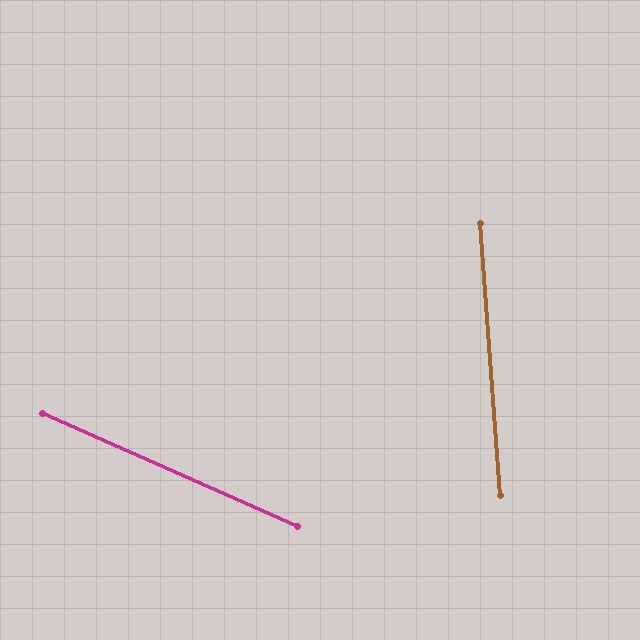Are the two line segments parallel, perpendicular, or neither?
Neither parallel nor perpendicular — they differ by about 62°.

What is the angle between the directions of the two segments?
Approximately 62 degrees.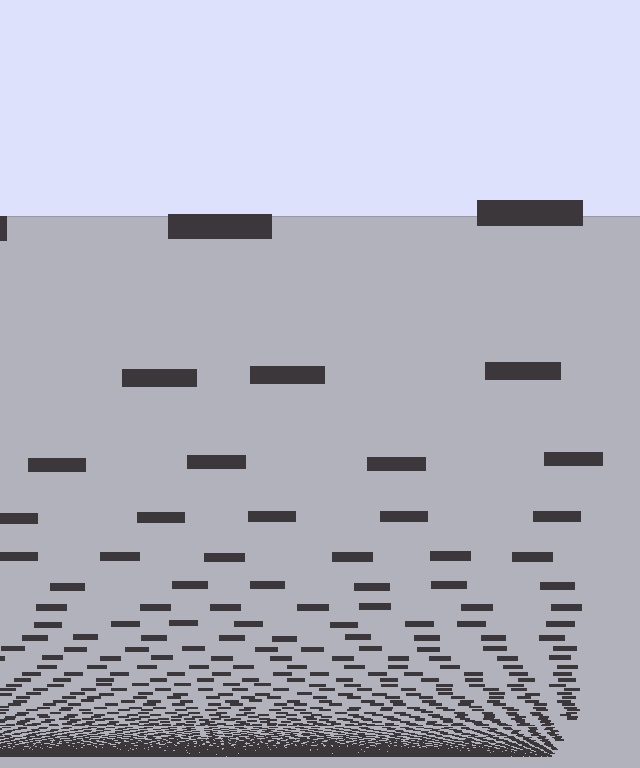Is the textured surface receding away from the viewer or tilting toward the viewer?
The surface appears to tilt toward the viewer. Texture elements get larger and sparser toward the top.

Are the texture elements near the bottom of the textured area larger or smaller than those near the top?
Smaller. The gradient is inverted — elements near the bottom are smaller and denser.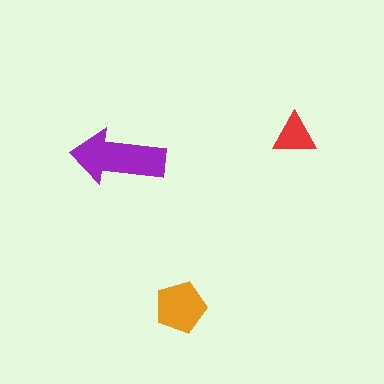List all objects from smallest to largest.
The red triangle, the orange pentagon, the purple arrow.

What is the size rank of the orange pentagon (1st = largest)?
2nd.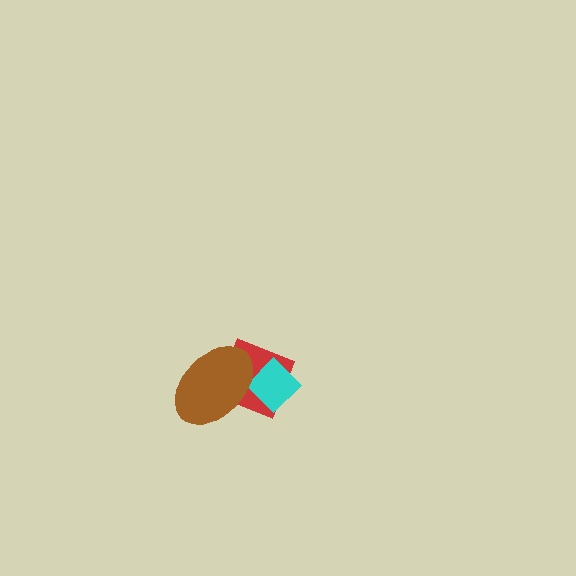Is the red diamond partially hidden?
Yes, it is partially covered by another shape.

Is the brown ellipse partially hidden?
No, no other shape covers it.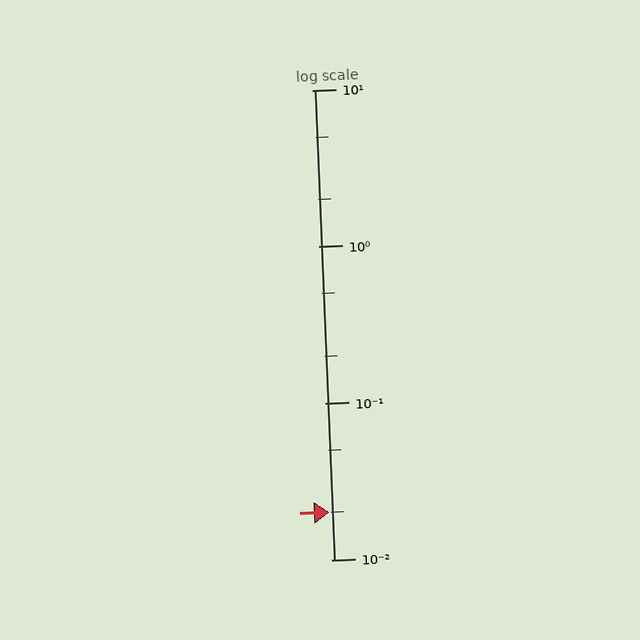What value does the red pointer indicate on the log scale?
The pointer indicates approximately 0.02.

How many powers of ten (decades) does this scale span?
The scale spans 3 decades, from 0.01 to 10.